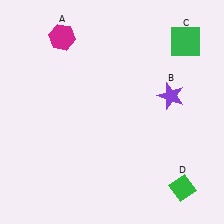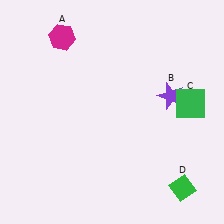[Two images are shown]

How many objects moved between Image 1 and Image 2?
1 object moved between the two images.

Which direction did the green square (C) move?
The green square (C) moved down.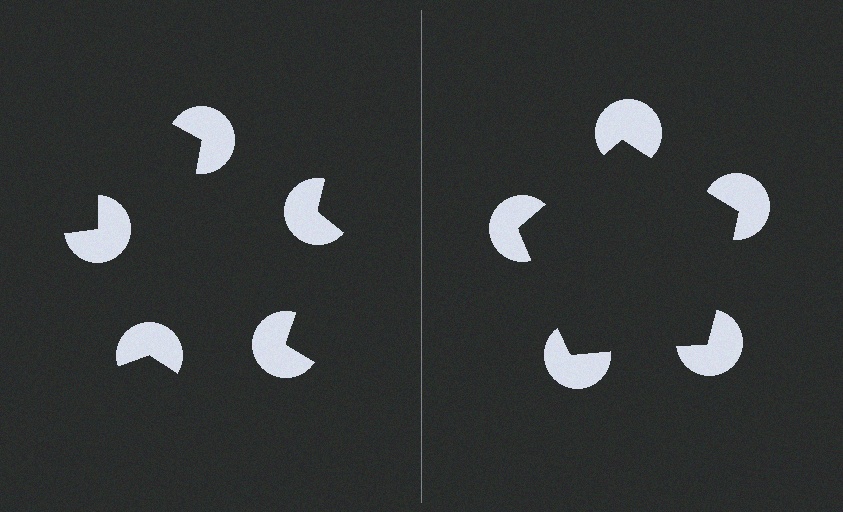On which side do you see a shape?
An illusory pentagon appears on the right side. On the left side the wedge cuts are rotated, so no coherent shape forms.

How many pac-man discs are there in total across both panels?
10 — 5 on each side.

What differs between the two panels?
The pac-man discs are positioned identically on both sides; only the wedge orientations differ. On the right they align to a pentagon; on the left they are misaligned.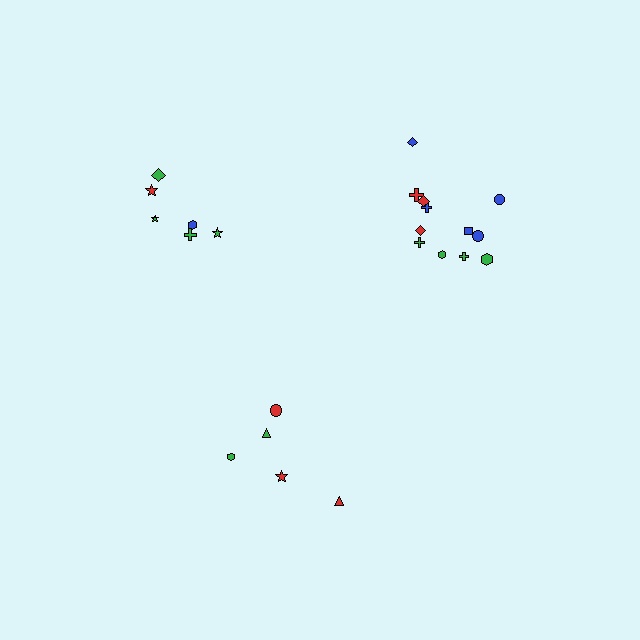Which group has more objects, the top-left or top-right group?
The top-right group.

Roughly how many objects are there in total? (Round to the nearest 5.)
Roughly 25 objects in total.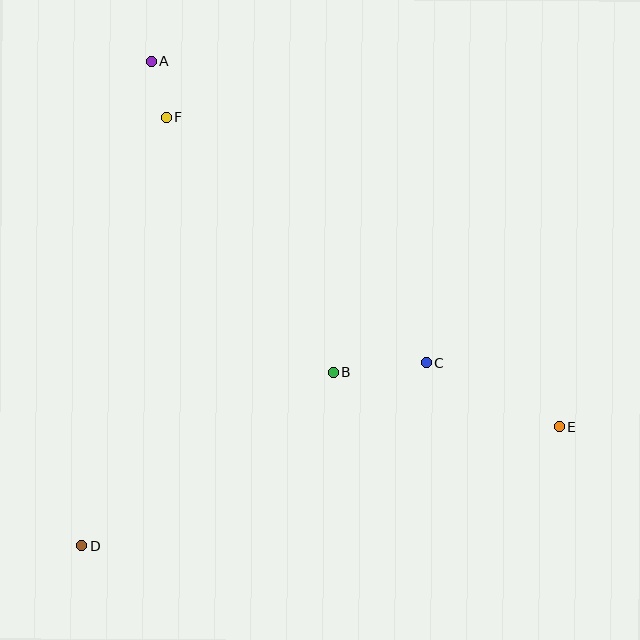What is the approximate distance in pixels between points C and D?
The distance between C and D is approximately 390 pixels.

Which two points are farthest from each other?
Points A and E are farthest from each other.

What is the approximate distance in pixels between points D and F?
The distance between D and F is approximately 436 pixels.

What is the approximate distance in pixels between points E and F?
The distance between E and F is approximately 500 pixels.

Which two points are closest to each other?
Points A and F are closest to each other.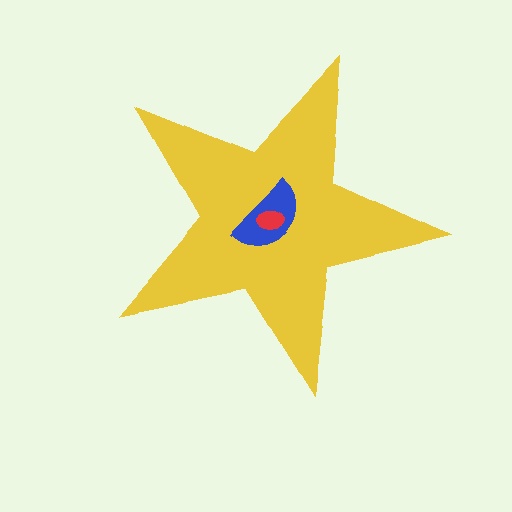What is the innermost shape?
The red ellipse.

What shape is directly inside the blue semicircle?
The red ellipse.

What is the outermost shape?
The yellow star.